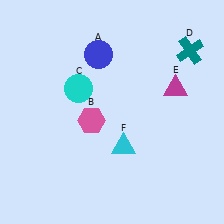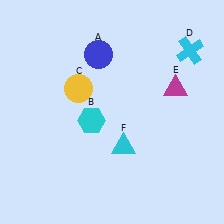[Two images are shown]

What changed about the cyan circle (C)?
In Image 1, C is cyan. In Image 2, it changed to yellow.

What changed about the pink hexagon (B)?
In Image 1, B is pink. In Image 2, it changed to cyan.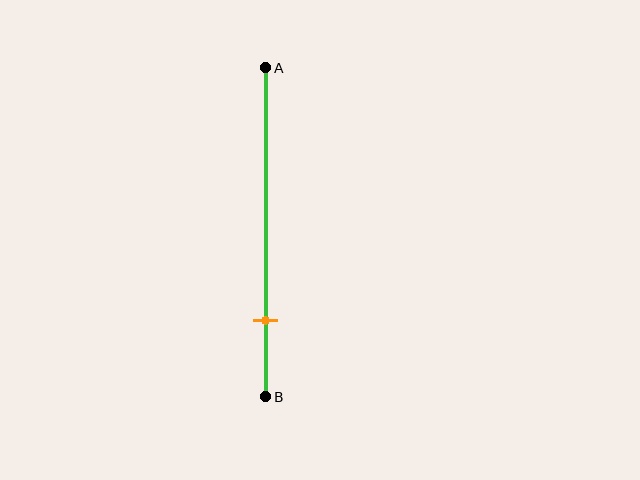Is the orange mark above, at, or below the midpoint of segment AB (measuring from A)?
The orange mark is below the midpoint of segment AB.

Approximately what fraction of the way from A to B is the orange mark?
The orange mark is approximately 75% of the way from A to B.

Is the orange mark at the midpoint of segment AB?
No, the mark is at about 75% from A, not at the 50% midpoint.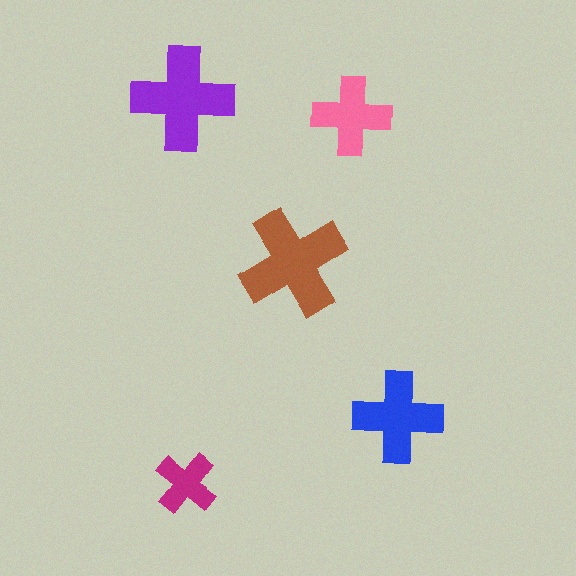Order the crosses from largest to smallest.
the brown one, the purple one, the blue one, the pink one, the magenta one.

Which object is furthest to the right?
The blue cross is rightmost.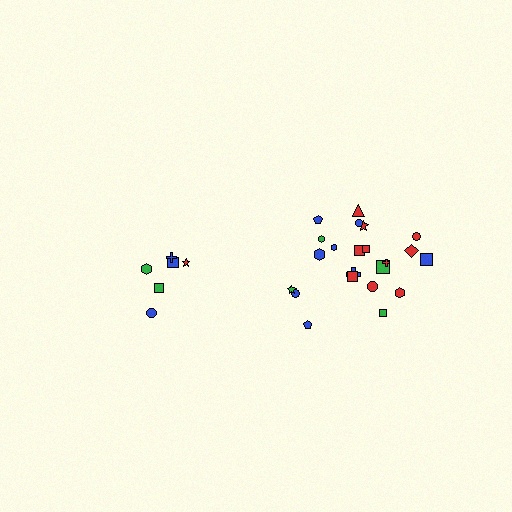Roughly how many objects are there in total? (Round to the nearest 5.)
Roughly 30 objects in total.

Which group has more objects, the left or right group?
The right group.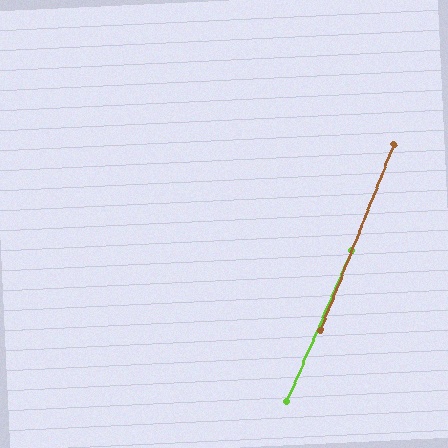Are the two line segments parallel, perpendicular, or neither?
Parallel — their directions differ by only 1.7°.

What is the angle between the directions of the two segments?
Approximately 2 degrees.